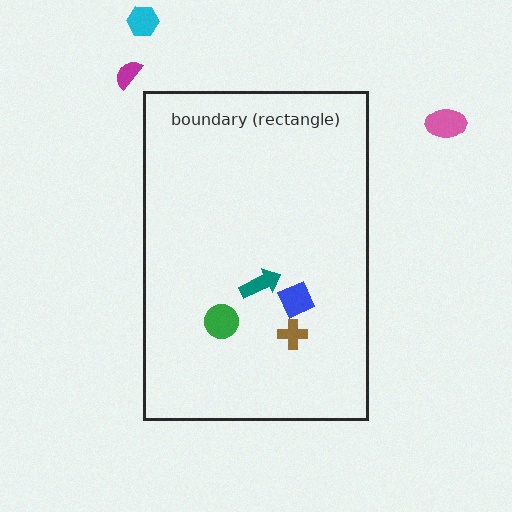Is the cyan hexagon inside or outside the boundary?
Outside.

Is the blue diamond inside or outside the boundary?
Inside.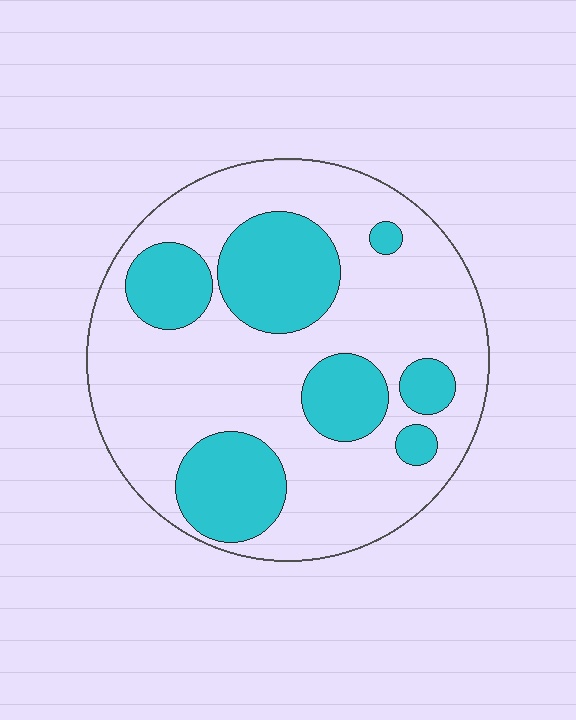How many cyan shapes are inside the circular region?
7.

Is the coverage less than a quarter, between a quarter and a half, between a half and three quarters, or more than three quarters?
Between a quarter and a half.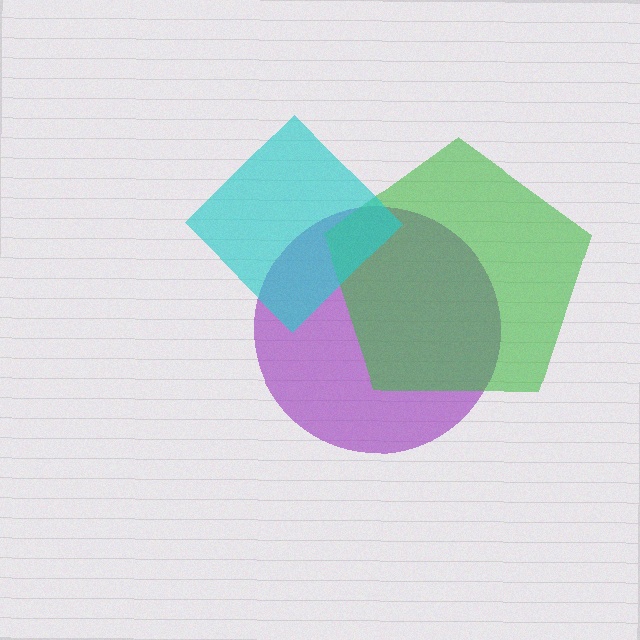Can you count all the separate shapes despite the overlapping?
Yes, there are 3 separate shapes.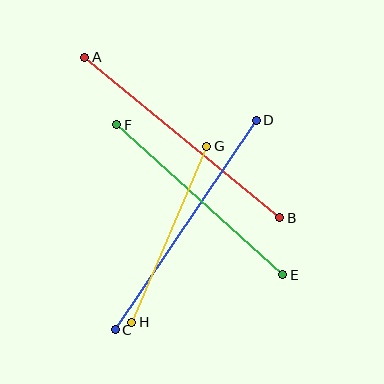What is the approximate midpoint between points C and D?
The midpoint is at approximately (186, 225) pixels.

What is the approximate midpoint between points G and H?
The midpoint is at approximately (169, 234) pixels.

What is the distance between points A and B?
The distance is approximately 253 pixels.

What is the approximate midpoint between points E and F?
The midpoint is at approximately (199, 200) pixels.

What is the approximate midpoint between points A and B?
The midpoint is at approximately (182, 138) pixels.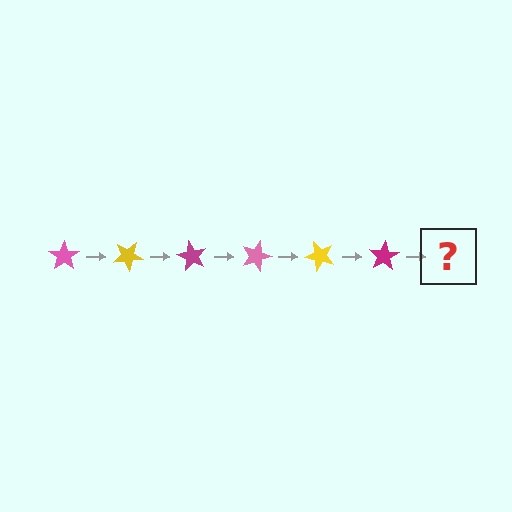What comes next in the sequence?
The next element should be a pink star, rotated 180 degrees from the start.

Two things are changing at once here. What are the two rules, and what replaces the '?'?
The two rules are that it rotates 30 degrees each step and the color cycles through pink, yellow, and magenta. The '?' should be a pink star, rotated 180 degrees from the start.